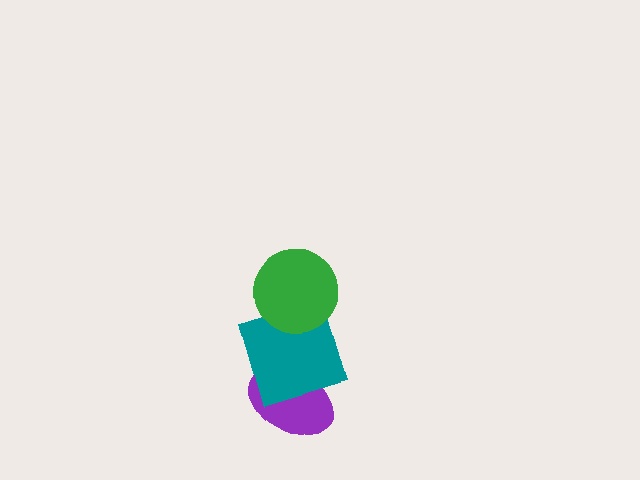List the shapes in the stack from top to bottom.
From top to bottom: the green circle, the teal square, the purple ellipse.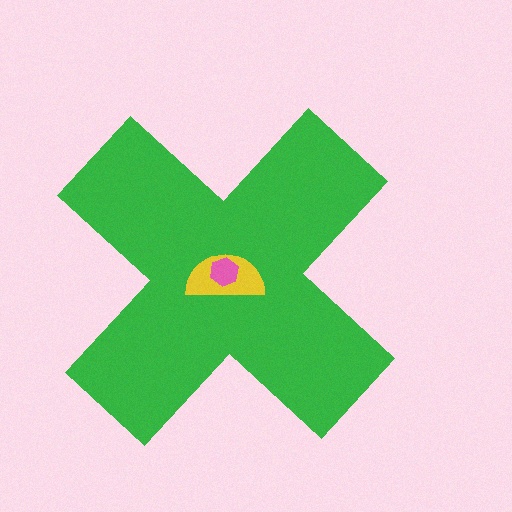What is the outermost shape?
The green cross.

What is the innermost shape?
The pink hexagon.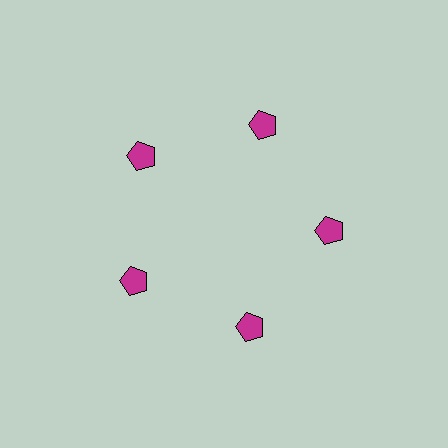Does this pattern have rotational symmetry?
Yes, this pattern has 5-fold rotational symmetry. It looks the same after rotating 72 degrees around the center.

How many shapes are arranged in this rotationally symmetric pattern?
There are 5 shapes, arranged in 5 groups of 1.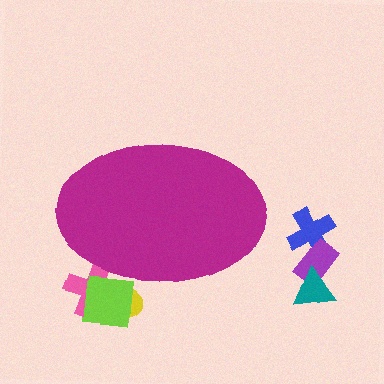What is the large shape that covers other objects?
A magenta ellipse.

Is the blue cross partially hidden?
No, the blue cross is fully visible.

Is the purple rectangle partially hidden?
No, the purple rectangle is fully visible.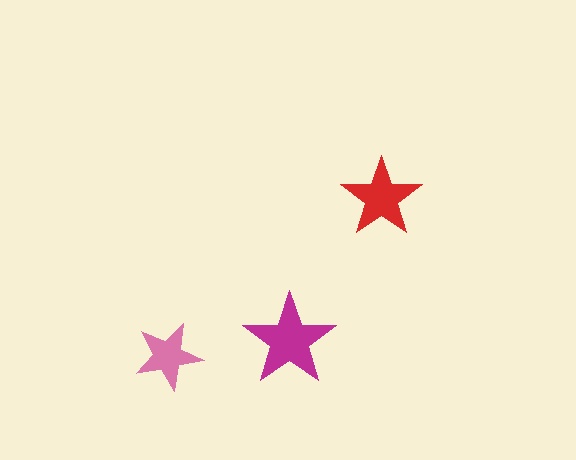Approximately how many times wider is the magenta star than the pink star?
About 1.5 times wider.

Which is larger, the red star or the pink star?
The red one.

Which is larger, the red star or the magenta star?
The magenta one.